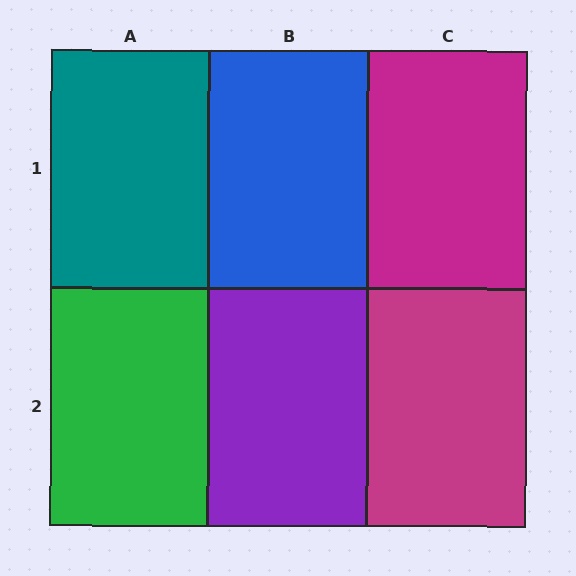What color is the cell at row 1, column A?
Teal.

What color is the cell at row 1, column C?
Magenta.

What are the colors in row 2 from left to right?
Green, purple, magenta.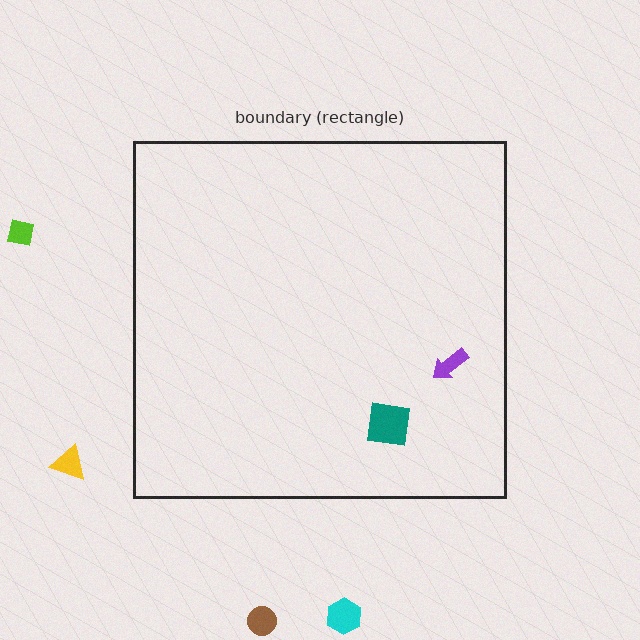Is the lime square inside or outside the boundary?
Outside.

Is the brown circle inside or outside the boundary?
Outside.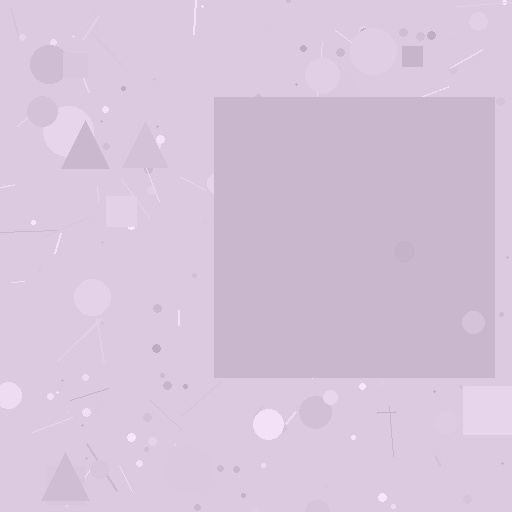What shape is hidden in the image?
A square is hidden in the image.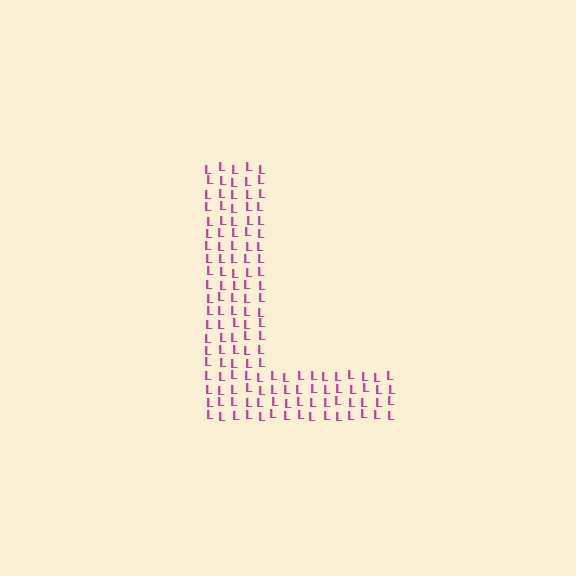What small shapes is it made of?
It is made of small letter L's.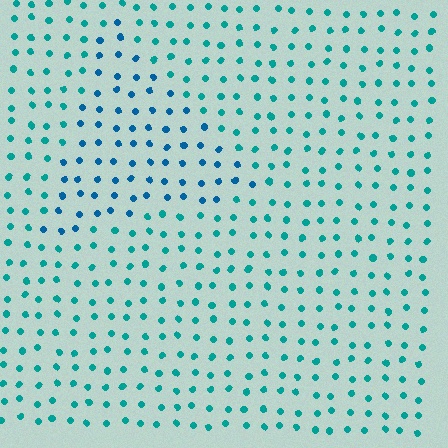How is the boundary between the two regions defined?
The boundary is defined purely by a slight shift in hue (about 28 degrees). Spacing, size, and orientation are identical on both sides.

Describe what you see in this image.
The image is filled with small teal elements in a uniform arrangement. A triangle-shaped region is visible where the elements are tinted to a slightly different hue, forming a subtle color boundary.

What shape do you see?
I see a triangle.